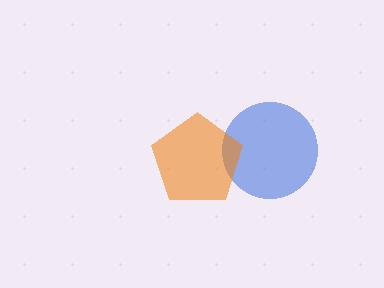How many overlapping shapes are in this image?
There are 2 overlapping shapes in the image.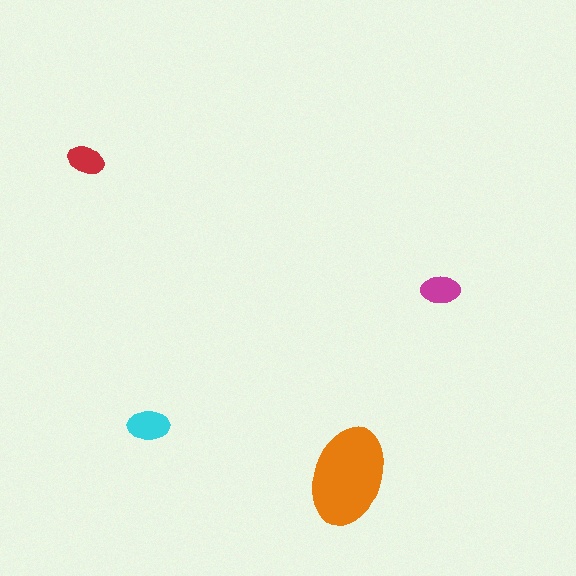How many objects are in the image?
There are 4 objects in the image.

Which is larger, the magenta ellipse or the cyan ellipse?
The cyan one.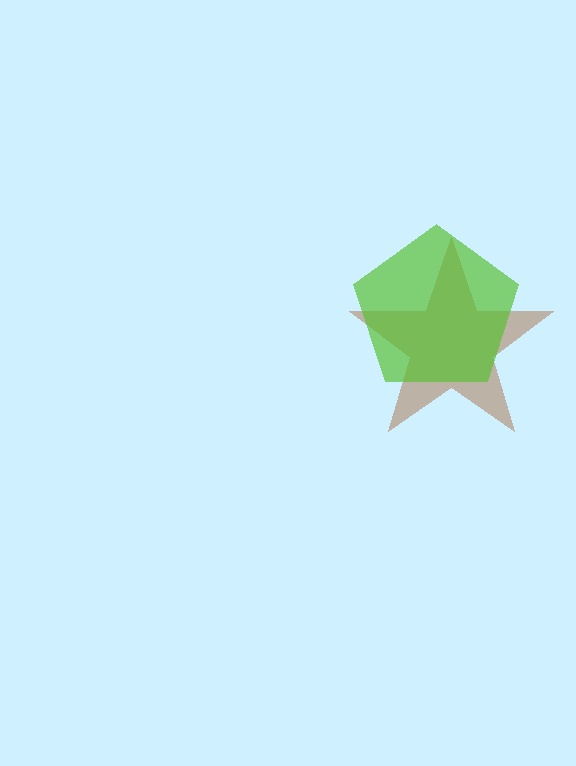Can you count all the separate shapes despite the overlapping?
Yes, there are 2 separate shapes.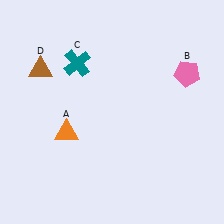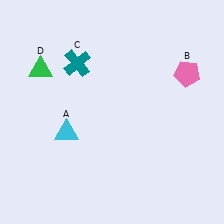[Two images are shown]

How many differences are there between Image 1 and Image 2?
There are 2 differences between the two images.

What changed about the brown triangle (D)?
In Image 1, D is brown. In Image 2, it changed to green.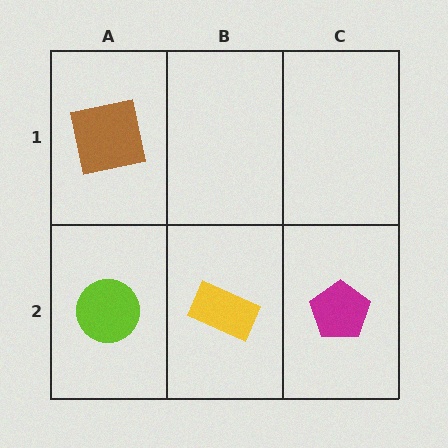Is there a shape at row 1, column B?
No, that cell is empty.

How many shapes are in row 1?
1 shape.